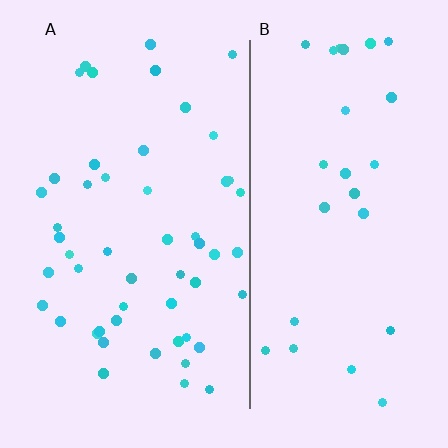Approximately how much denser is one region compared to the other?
Approximately 1.8× — region A over region B.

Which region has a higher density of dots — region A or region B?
A (the left).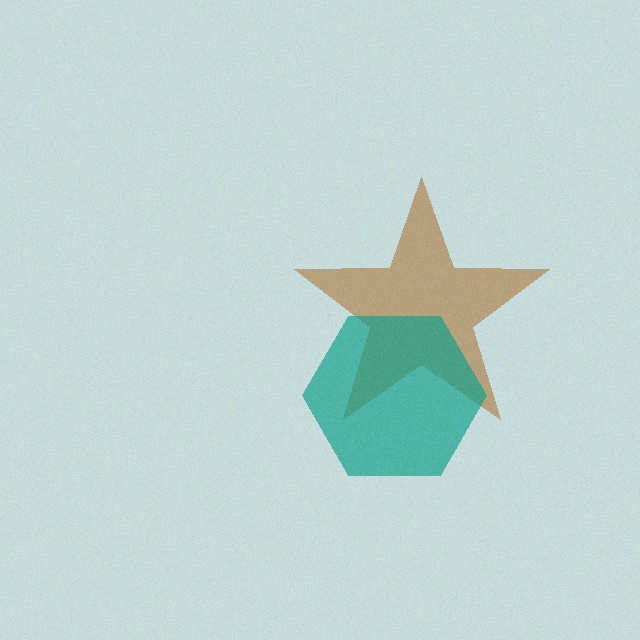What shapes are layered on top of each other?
The layered shapes are: a brown star, a teal hexagon.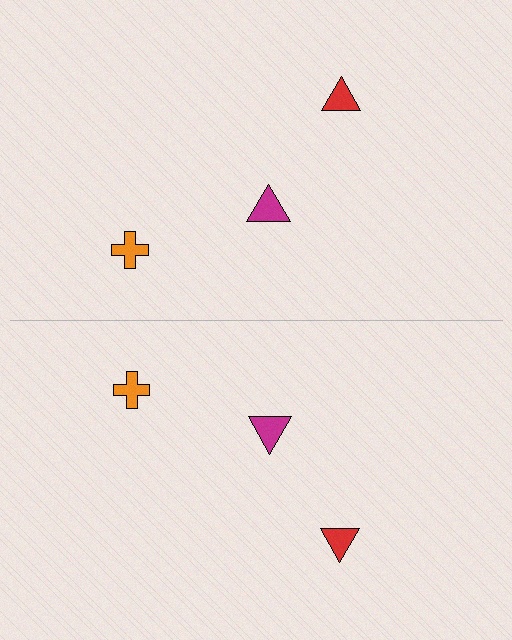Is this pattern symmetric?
Yes, this pattern has bilateral (reflection) symmetry.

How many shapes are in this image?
There are 6 shapes in this image.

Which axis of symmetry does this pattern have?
The pattern has a horizontal axis of symmetry running through the center of the image.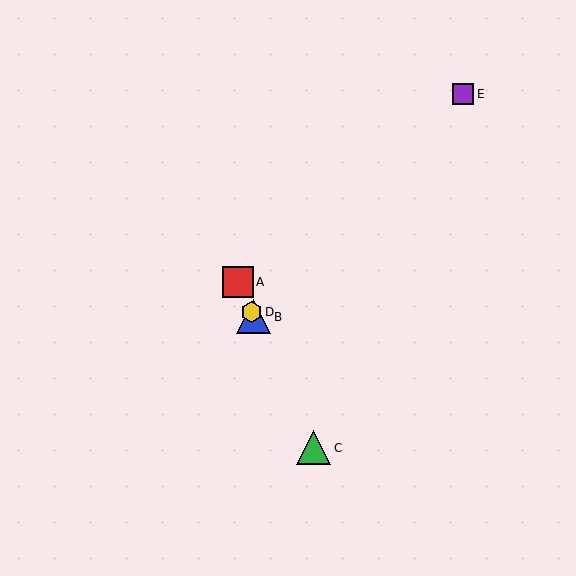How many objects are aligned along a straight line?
4 objects (A, B, C, D) are aligned along a straight line.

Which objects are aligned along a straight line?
Objects A, B, C, D are aligned along a straight line.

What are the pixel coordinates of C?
Object C is at (314, 448).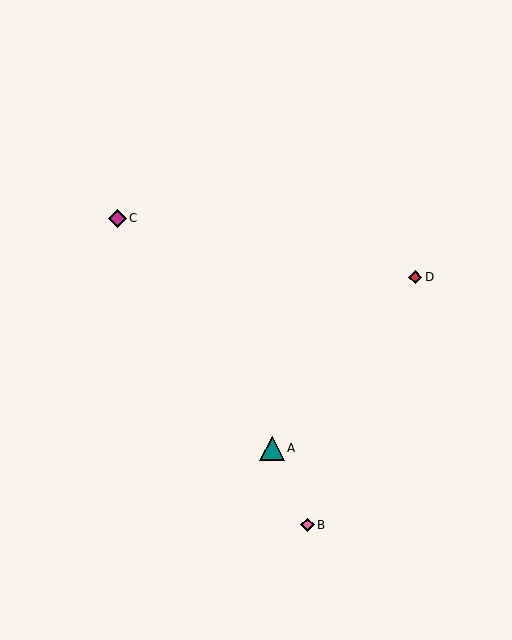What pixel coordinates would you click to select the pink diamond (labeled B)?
Click at (308, 525) to select the pink diamond B.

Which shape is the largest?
The teal triangle (labeled A) is the largest.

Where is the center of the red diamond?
The center of the red diamond is at (415, 277).